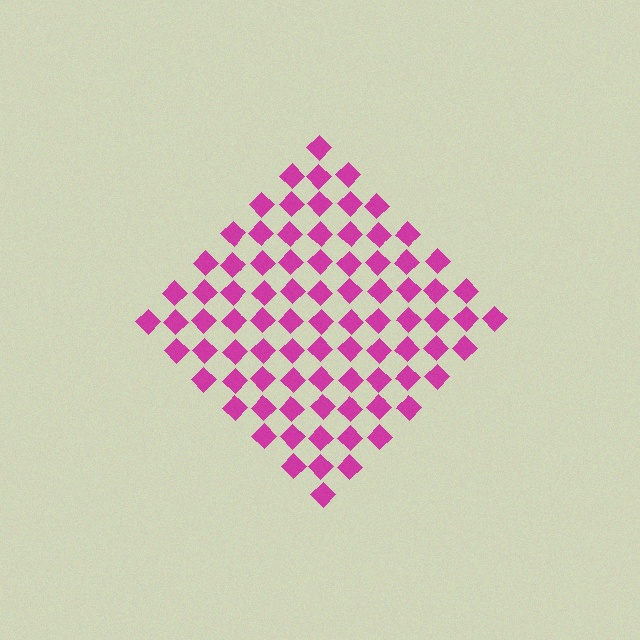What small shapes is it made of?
It is made of small diamonds.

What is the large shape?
The large shape is a diamond.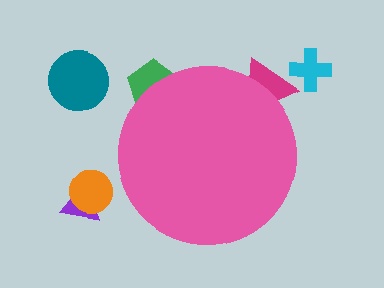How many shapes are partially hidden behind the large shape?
2 shapes are partially hidden.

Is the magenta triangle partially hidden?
Yes, the magenta triangle is partially hidden behind the pink circle.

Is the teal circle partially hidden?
No, the teal circle is fully visible.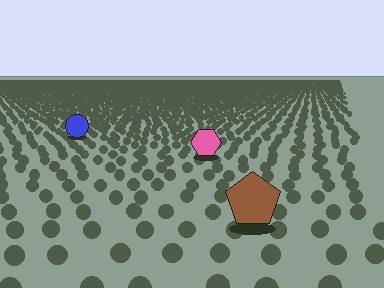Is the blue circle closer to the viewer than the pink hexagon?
No. The pink hexagon is closer — you can tell from the texture gradient: the ground texture is coarser near it.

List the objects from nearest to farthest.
From nearest to farthest: the brown pentagon, the pink hexagon, the blue circle.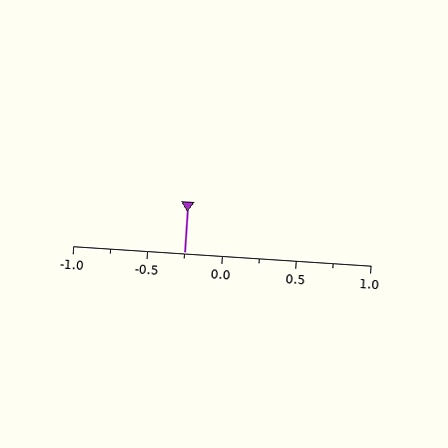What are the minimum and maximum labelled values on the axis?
The axis runs from -1.0 to 1.0.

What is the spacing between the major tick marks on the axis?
The major ticks are spaced 0.5 apart.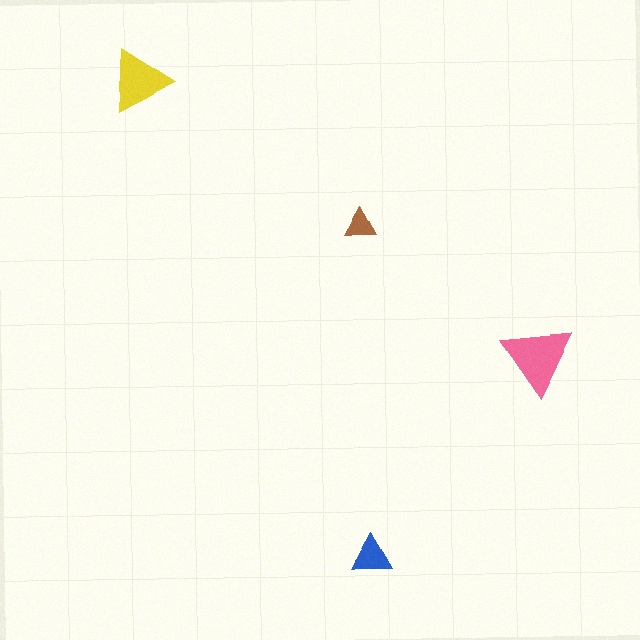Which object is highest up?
The yellow triangle is topmost.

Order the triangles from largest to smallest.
the pink one, the yellow one, the blue one, the brown one.